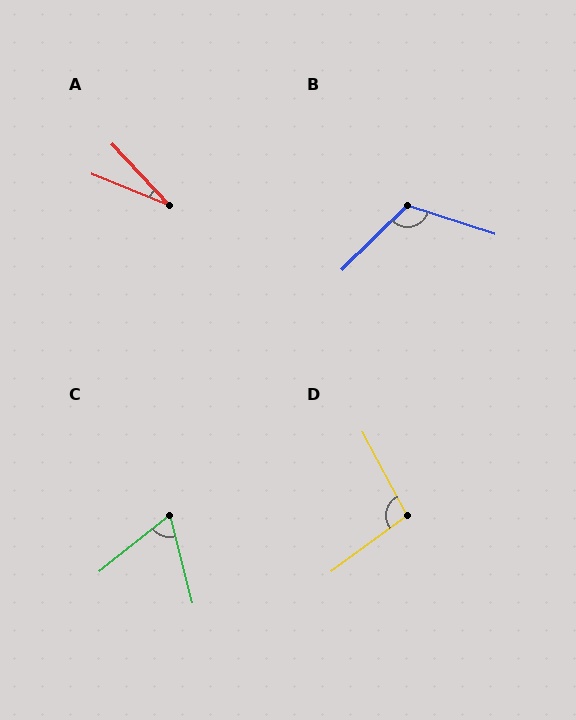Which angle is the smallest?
A, at approximately 25 degrees.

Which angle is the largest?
B, at approximately 118 degrees.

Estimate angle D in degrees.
Approximately 99 degrees.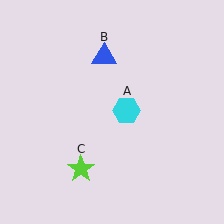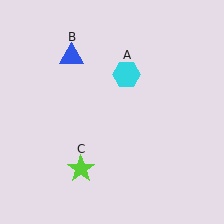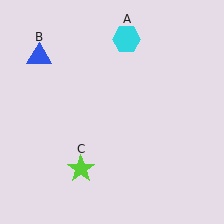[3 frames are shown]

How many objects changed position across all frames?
2 objects changed position: cyan hexagon (object A), blue triangle (object B).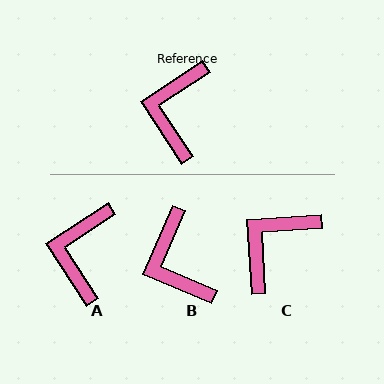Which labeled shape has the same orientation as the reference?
A.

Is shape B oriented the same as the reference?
No, it is off by about 34 degrees.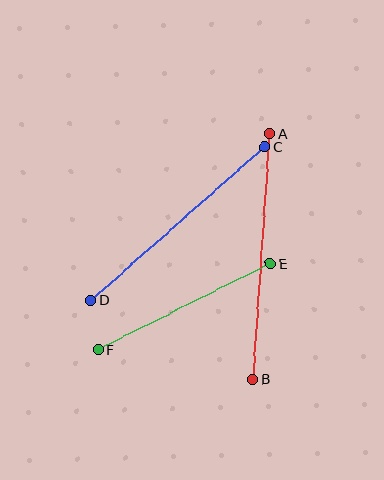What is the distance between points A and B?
The distance is approximately 246 pixels.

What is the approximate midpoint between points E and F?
The midpoint is at approximately (184, 307) pixels.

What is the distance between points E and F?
The distance is approximately 192 pixels.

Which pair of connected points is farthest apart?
Points A and B are farthest apart.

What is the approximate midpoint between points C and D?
The midpoint is at approximately (178, 224) pixels.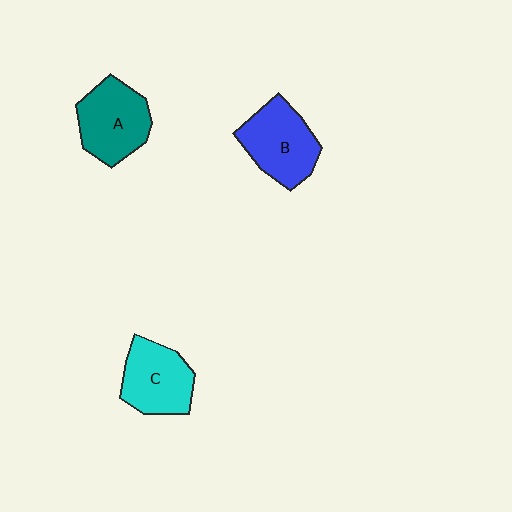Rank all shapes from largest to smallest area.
From largest to smallest: B (blue), A (teal), C (cyan).